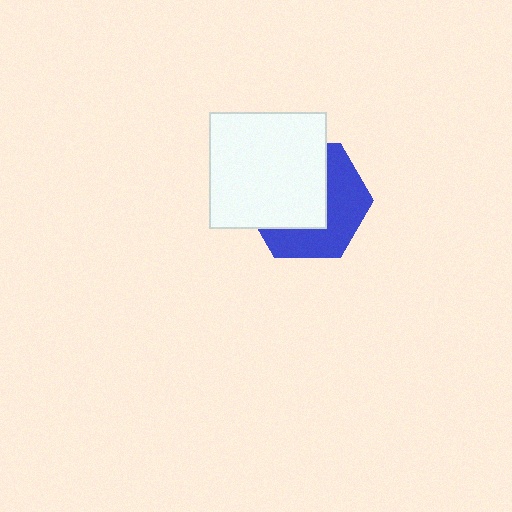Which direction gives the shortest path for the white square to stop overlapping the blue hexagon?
Moving toward the upper-left gives the shortest separation.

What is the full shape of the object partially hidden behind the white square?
The partially hidden object is a blue hexagon.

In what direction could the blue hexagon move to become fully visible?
The blue hexagon could move toward the lower-right. That would shift it out from behind the white square entirely.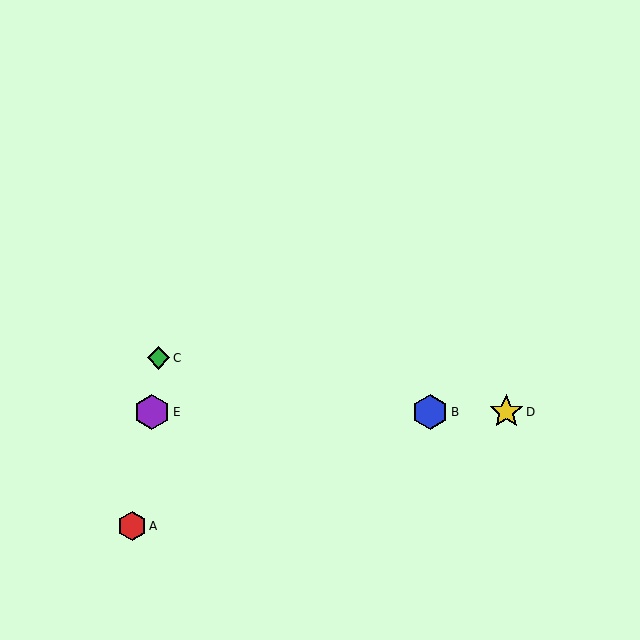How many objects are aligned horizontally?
3 objects (B, D, E) are aligned horizontally.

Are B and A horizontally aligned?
No, B is at y≈412 and A is at y≈526.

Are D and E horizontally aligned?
Yes, both are at y≈412.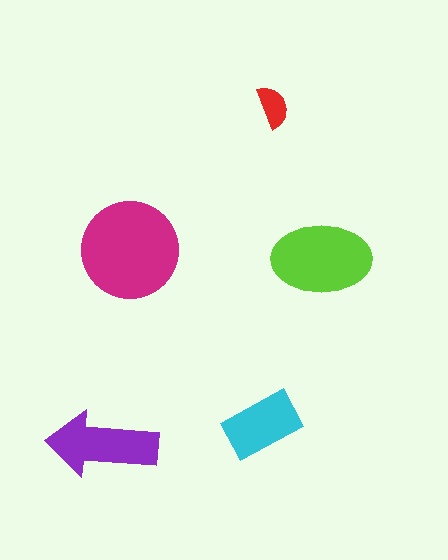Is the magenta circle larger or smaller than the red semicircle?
Larger.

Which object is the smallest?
The red semicircle.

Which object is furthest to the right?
The lime ellipse is rightmost.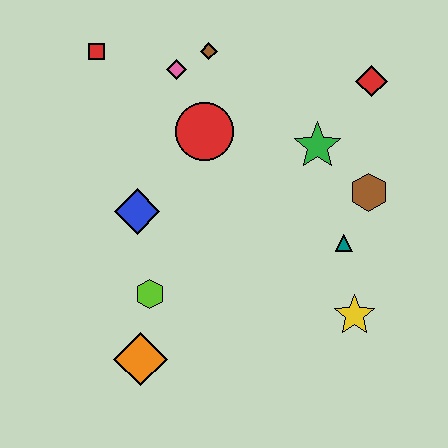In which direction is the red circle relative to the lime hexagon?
The red circle is above the lime hexagon.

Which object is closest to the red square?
The pink diamond is closest to the red square.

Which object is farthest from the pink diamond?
The yellow star is farthest from the pink diamond.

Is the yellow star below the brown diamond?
Yes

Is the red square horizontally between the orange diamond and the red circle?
No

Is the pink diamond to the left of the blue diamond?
No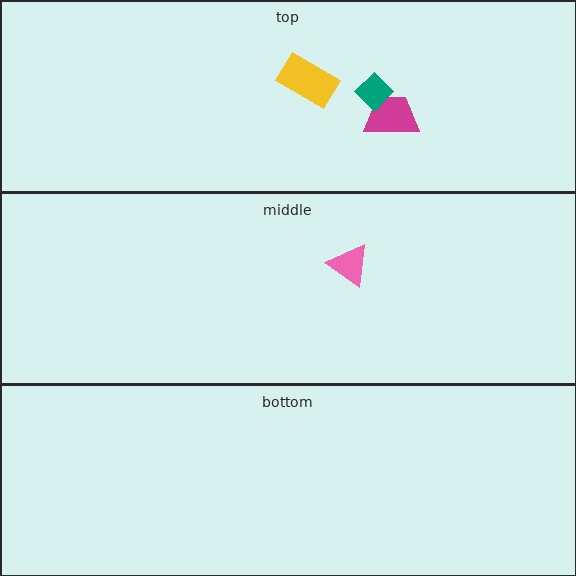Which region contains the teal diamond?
The top region.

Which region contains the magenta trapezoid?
The top region.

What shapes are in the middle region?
The pink triangle.